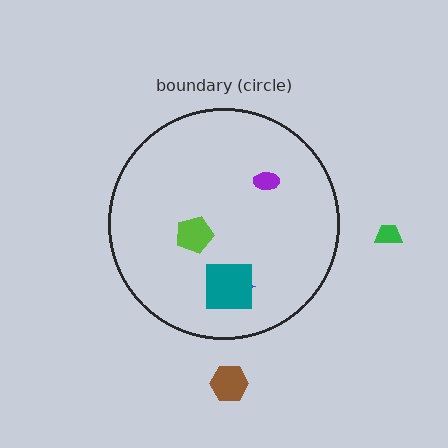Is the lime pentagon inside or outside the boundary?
Inside.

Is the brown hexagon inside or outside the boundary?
Outside.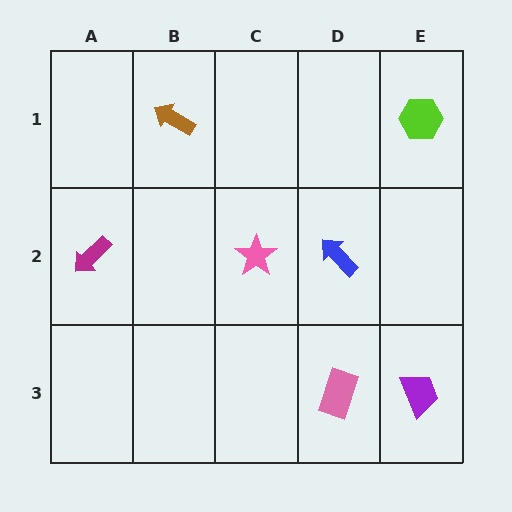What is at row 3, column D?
A pink rectangle.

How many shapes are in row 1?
2 shapes.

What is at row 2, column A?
A magenta arrow.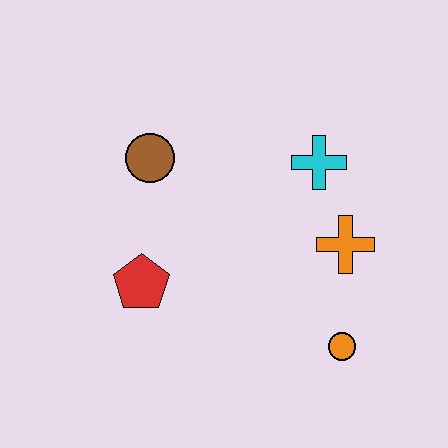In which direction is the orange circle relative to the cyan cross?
The orange circle is below the cyan cross.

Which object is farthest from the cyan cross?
The red pentagon is farthest from the cyan cross.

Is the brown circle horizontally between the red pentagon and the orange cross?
Yes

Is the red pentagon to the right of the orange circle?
No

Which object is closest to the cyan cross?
The orange cross is closest to the cyan cross.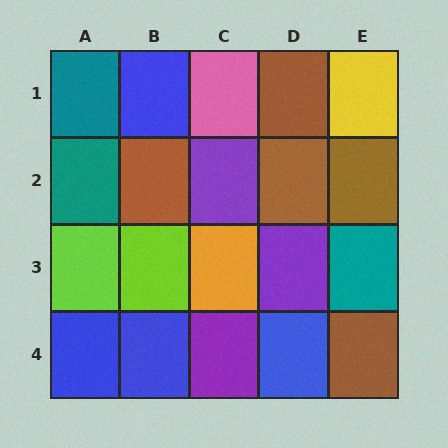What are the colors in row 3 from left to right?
Lime, lime, orange, purple, teal.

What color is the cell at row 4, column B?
Blue.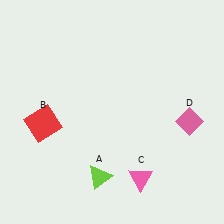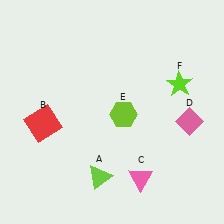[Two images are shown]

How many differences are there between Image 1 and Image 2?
There are 2 differences between the two images.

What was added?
A lime hexagon (E), a lime star (F) were added in Image 2.